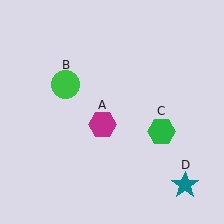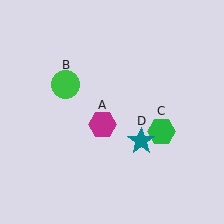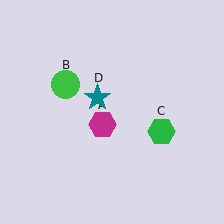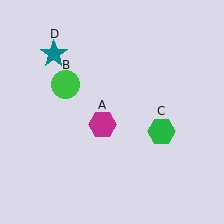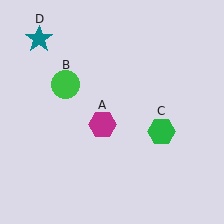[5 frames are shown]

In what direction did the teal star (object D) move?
The teal star (object D) moved up and to the left.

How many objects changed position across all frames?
1 object changed position: teal star (object D).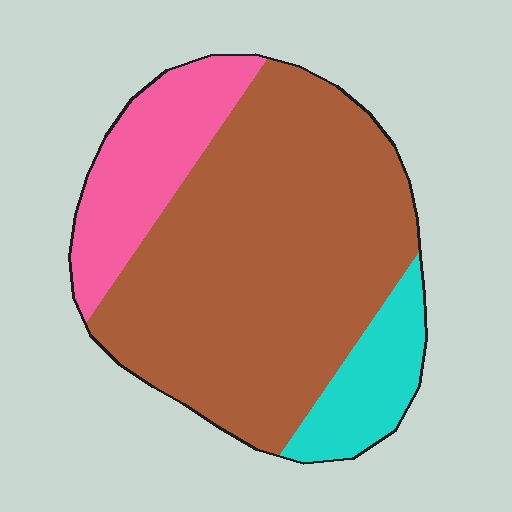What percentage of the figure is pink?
Pink takes up less than a quarter of the figure.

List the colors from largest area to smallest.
From largest to smallest: brown, pink, cyan.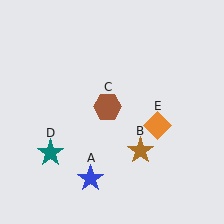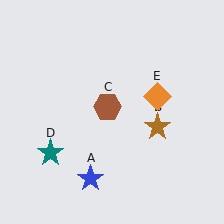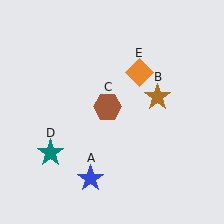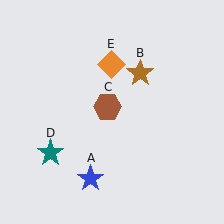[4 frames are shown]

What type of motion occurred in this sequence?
The brown star (object B), orange diamond (object E) rotated counterclockwise around the center of the scene.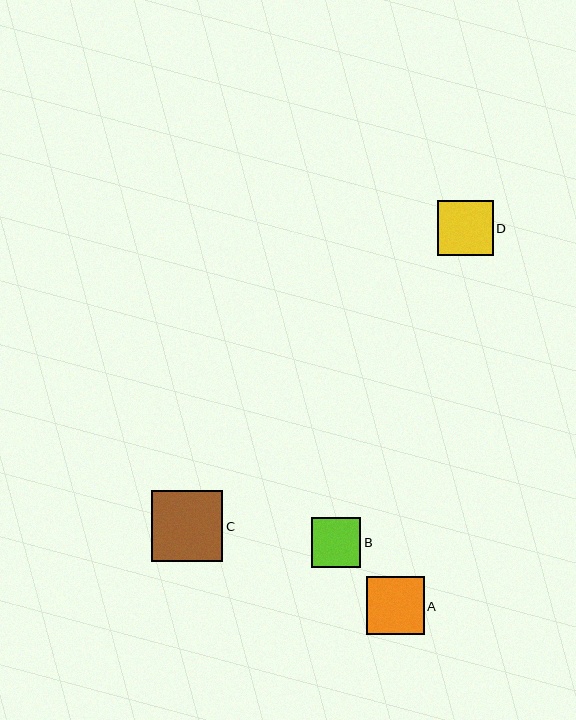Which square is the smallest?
Square B is the smallest with a size of approximately 50 pixels.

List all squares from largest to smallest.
From largest to smallest: C, A, D, B.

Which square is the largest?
Square C is the largest with a size of approximately 71 pixels.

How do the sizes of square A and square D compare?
Square A and square D are approximately the same size.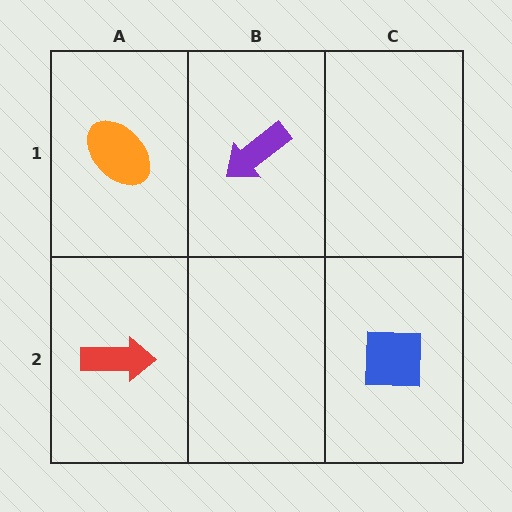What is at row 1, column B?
A purple arrow.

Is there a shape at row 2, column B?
No, that cell is empty.